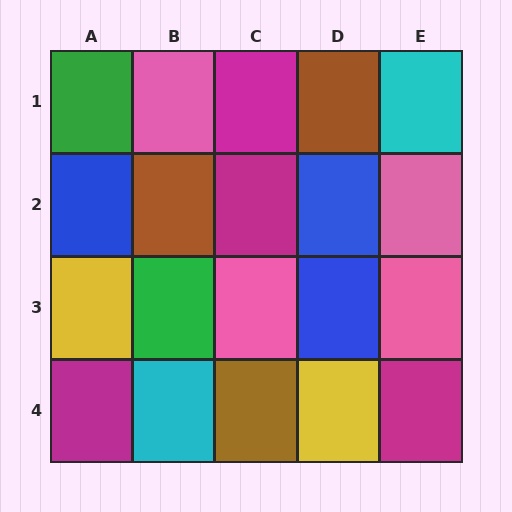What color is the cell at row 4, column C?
Brown.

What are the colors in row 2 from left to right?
Blue, brown, magenta, blue, pink.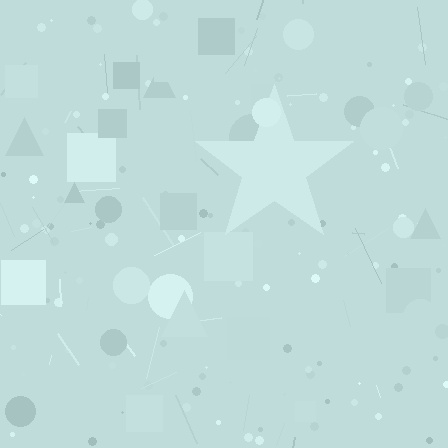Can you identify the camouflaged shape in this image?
The camouflaged shape is a star.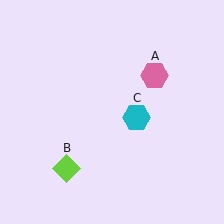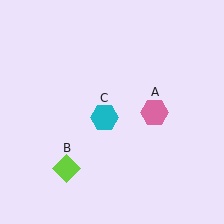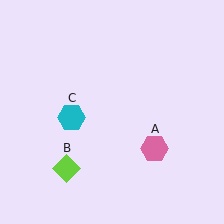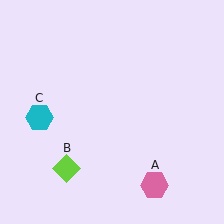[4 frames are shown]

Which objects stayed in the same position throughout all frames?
Lime diamond (object B) remained stationary.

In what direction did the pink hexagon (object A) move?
The pink hexagon (object A) moved down.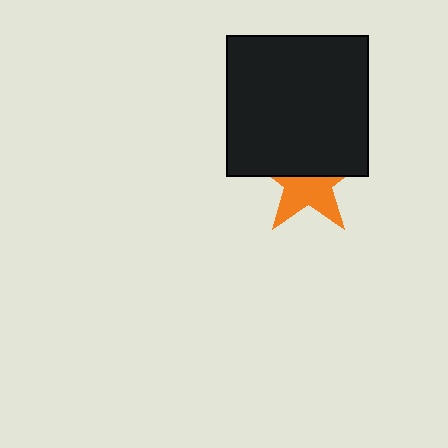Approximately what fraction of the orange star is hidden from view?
Roughly 51% of the orange star is hidden behind the black square.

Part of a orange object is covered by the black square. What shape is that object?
It is a star.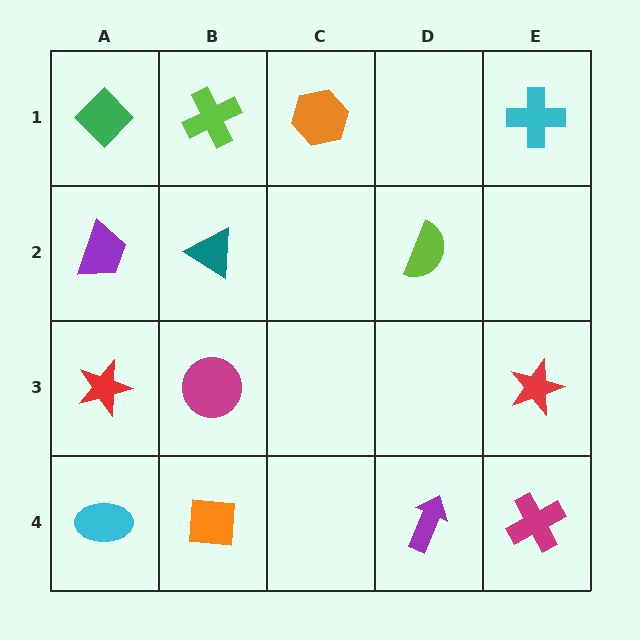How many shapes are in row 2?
3 shapes.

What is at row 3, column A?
A red star.